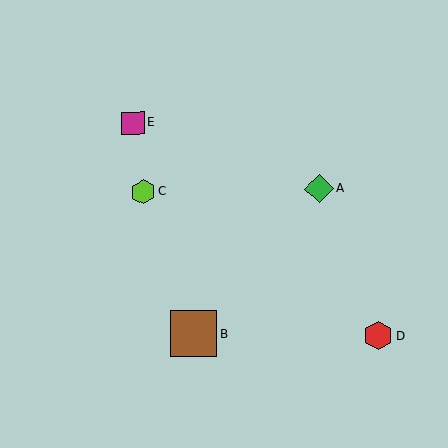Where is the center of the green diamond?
The center of the green diamond is at (319, 189).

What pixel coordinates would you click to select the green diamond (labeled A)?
Click at (319, 189) to select the green diamond A.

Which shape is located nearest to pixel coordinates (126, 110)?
The magenta square (labeled E) at (133, 123) is nearest to that location.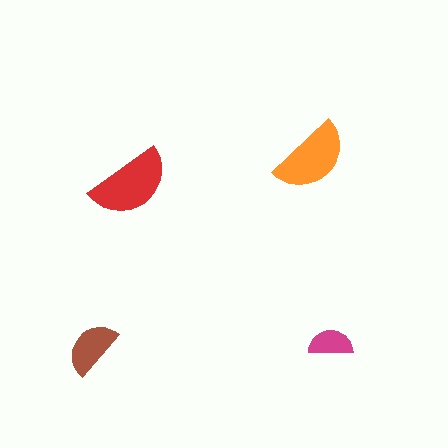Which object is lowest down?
The brown semicircle is bottommost.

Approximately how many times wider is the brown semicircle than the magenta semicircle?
About 1.5 times wider.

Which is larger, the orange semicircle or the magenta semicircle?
The orange one.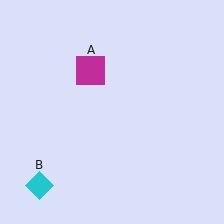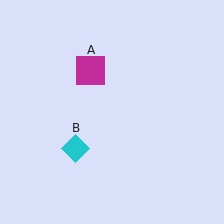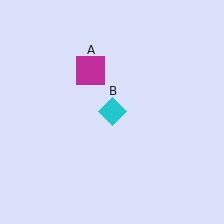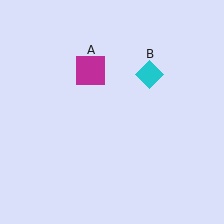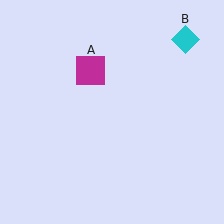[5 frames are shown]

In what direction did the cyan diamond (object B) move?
The cyan diamond (object B) moved up and to the right.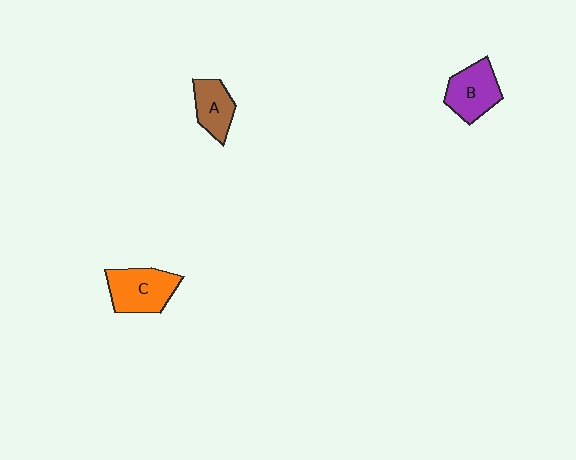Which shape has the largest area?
Shape C (orange).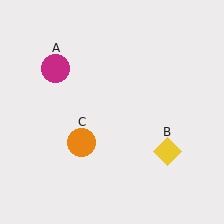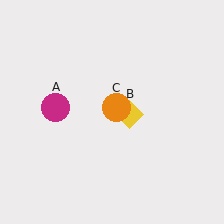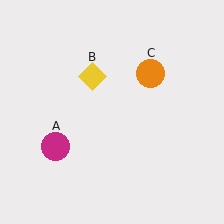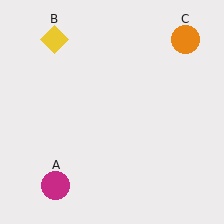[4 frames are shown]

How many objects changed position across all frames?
3 objects changed position: magenta circle (object A), yellow diamond (object B), orange circle (object C).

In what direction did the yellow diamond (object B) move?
The yellow diamond (object B) moved up and to the left.